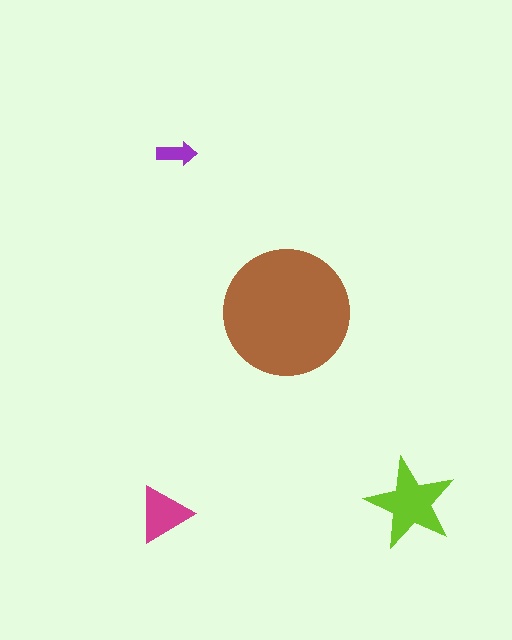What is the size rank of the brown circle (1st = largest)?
1st.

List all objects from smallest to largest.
The purple arrow, the magenta triangle, the lime star, the brown circle.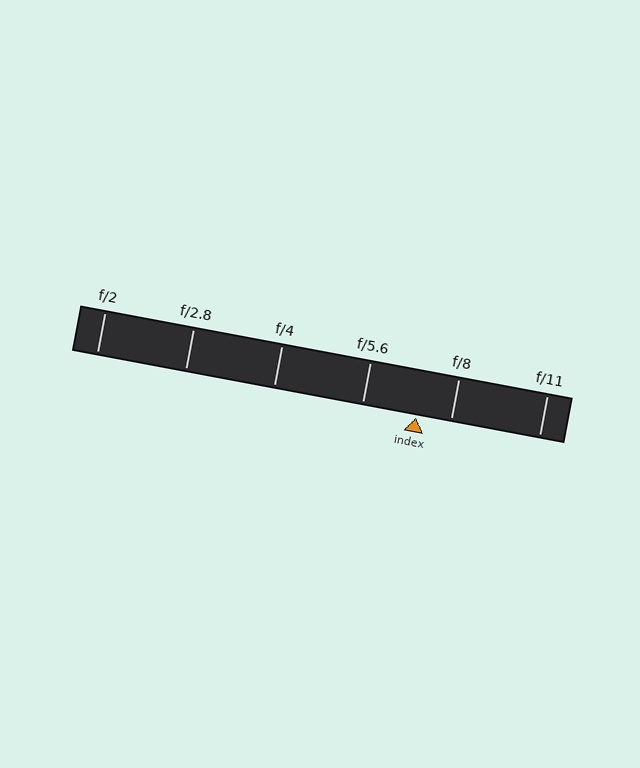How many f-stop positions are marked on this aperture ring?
There are 6 f-stop positions marked.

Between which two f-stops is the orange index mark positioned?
The index mark is between f/5.6 and f/8.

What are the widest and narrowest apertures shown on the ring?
The widest aperture shown is f/2 and the narrowest is f/11.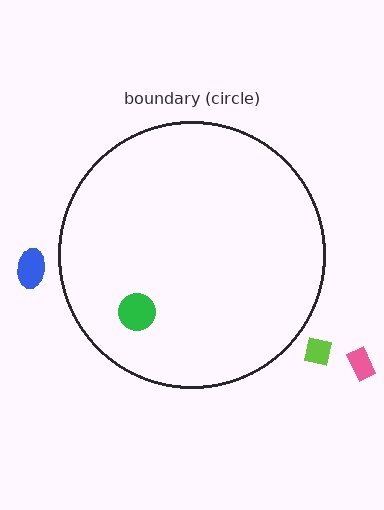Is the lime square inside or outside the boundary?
Outside.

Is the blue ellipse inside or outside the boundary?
Outside.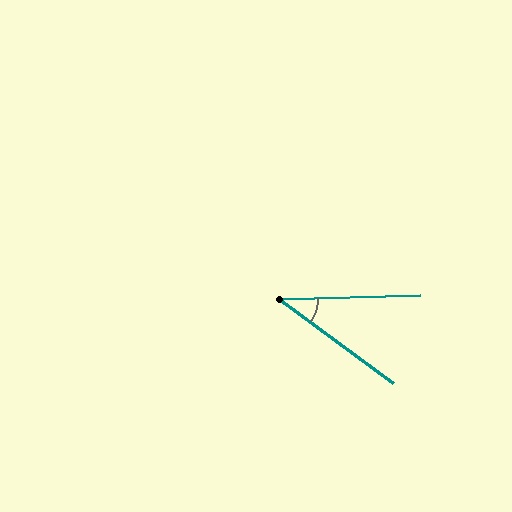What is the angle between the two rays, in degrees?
Approximately 38 degrees.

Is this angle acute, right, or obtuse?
It is acute.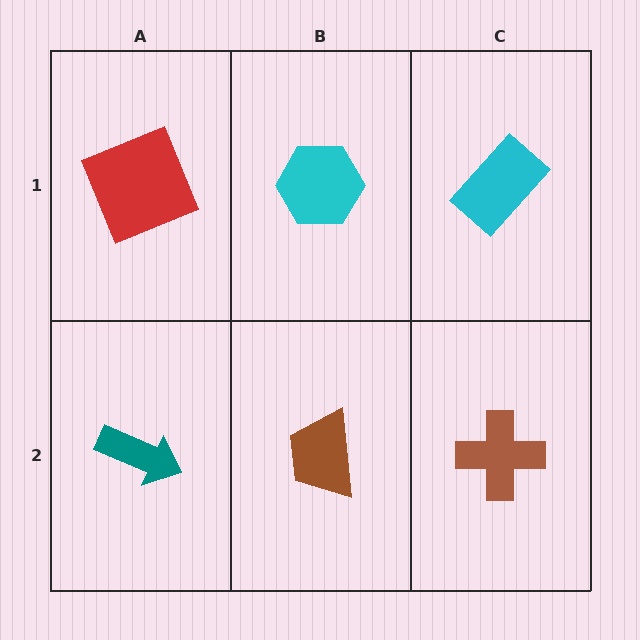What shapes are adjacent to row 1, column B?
A brown trapezoid (row 2, column B), a red square (row 1, column A), a cyan rectangle (row 1, column C).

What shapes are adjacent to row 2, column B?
A cyan hexagon (row 1, column B), a teal arrow (row 2, column A), a brown cross (row 2, column C).